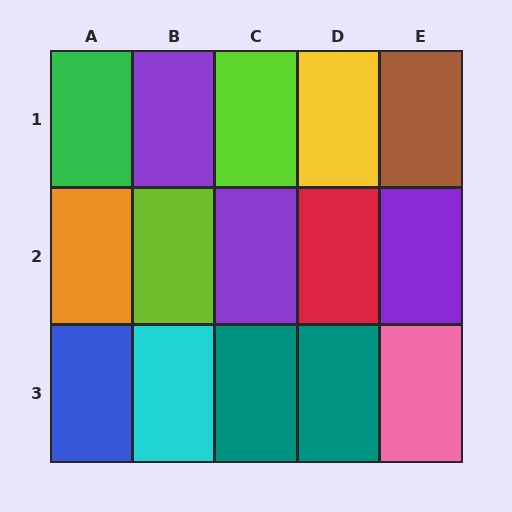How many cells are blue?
1 cell is blue.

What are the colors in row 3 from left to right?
Blue, cyan, teal, teal, pink.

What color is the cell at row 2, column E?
Purple.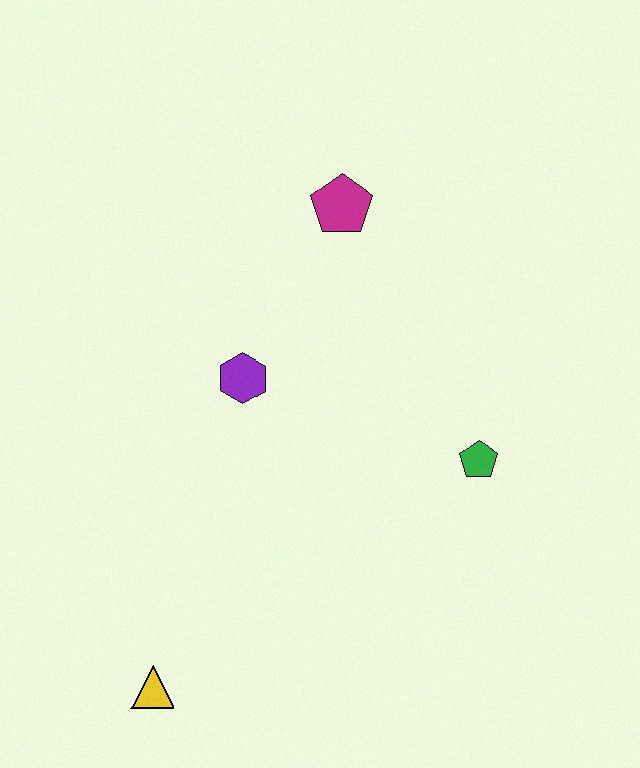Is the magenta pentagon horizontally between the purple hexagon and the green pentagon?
Yes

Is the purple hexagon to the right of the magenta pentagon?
No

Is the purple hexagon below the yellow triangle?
No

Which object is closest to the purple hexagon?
The magenta pentagon is closest to the purple hexagon.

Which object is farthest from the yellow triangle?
The magenta pentagon is farthest from the yellow triangle.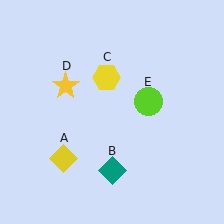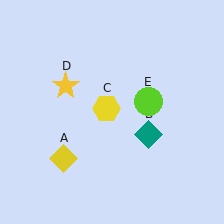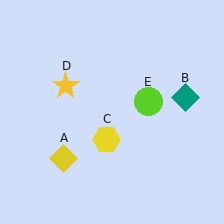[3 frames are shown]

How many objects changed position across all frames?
2 objects changed position: teal diamond (object B), yellow hexagon (object C).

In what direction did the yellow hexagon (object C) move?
The yellow hexagon (object C) moved down.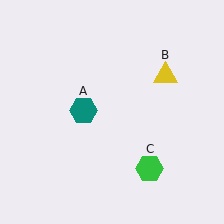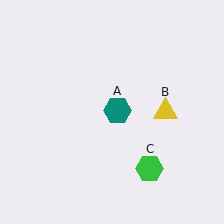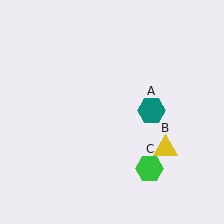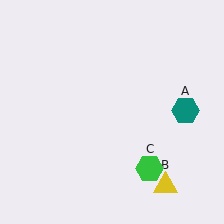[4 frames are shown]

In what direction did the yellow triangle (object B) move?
The yellow triangle (object B) moved down.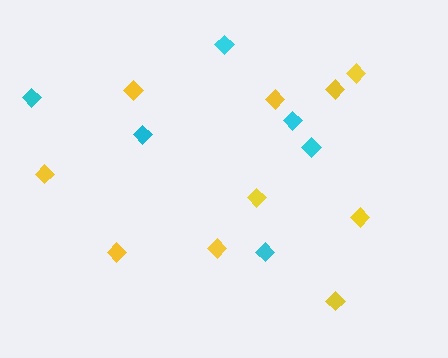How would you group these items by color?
There are 2 groups: one group of yellow diamonds (10) and one group of cyan diamonds (6).